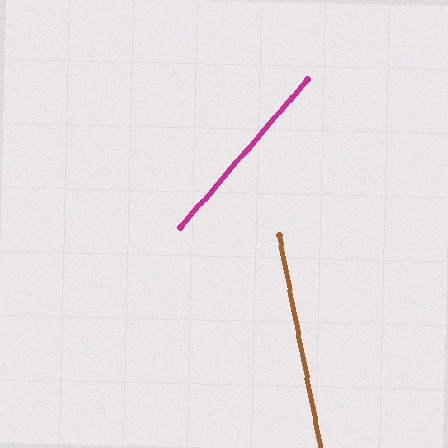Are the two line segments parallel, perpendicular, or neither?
Neither parallel nor perpendicular — they differ by about 52°.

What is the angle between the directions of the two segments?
Approximately 52 degrees.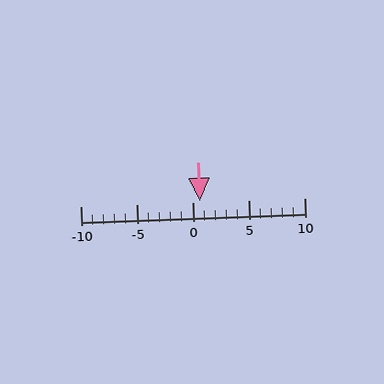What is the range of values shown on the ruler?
The ruler shows values from -10 to 10.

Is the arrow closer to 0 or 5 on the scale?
The arrow is closer to 0.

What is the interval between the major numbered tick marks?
The major tick marks are spaced 5 units apart.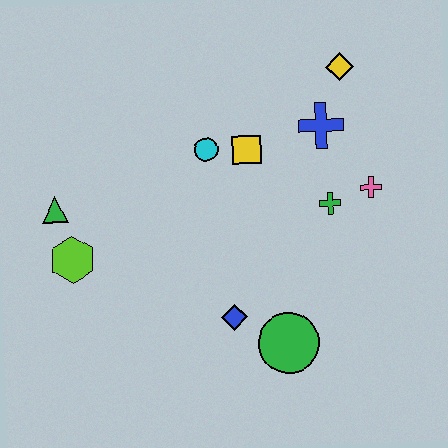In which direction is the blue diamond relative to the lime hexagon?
The blue diamond is to the right of the lime hexagon.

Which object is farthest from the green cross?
The green triangle is farthest from the green cross.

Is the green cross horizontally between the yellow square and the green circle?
No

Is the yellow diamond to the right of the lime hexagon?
Yes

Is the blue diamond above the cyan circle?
No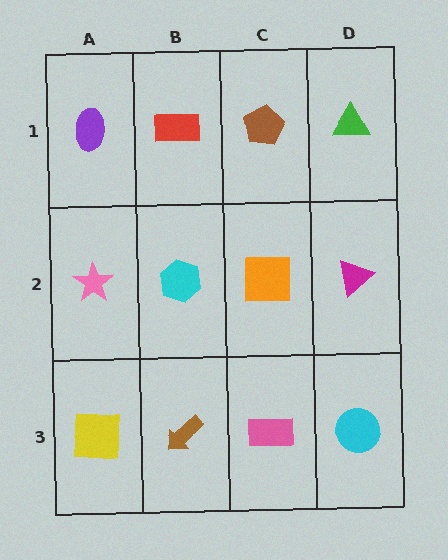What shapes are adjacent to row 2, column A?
A purple ellipse (row 1, column A), a yellow square (row 3, column A), a cyan hexagon (row 2, column B).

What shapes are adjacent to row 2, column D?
A green triangle (row 1, column D), a cyan circle (row 3, column D), an orange square (row 2, column C).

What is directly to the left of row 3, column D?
A pink rectangle.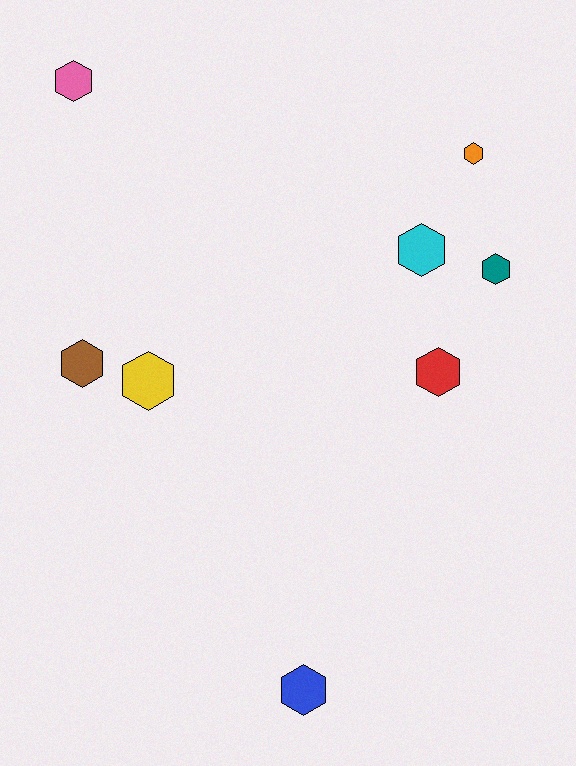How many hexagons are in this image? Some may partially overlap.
There are 8 hexagons.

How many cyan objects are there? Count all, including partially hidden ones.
There is 1 cyan object.